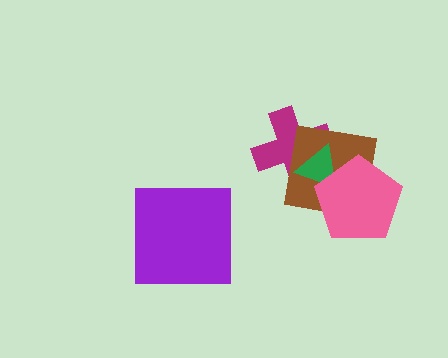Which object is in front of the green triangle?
The pink pentagon is in front of the green triangle.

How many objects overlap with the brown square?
3 objects overlap with the brown square.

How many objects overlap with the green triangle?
3 objects overlap with the green triangle.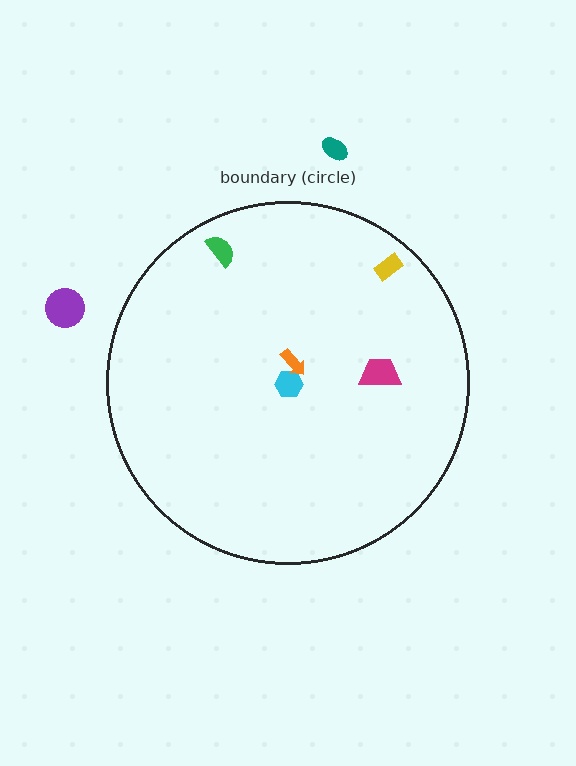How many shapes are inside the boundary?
5 inside, 2 outside.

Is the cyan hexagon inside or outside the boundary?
Inside.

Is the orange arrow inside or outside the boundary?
Inside.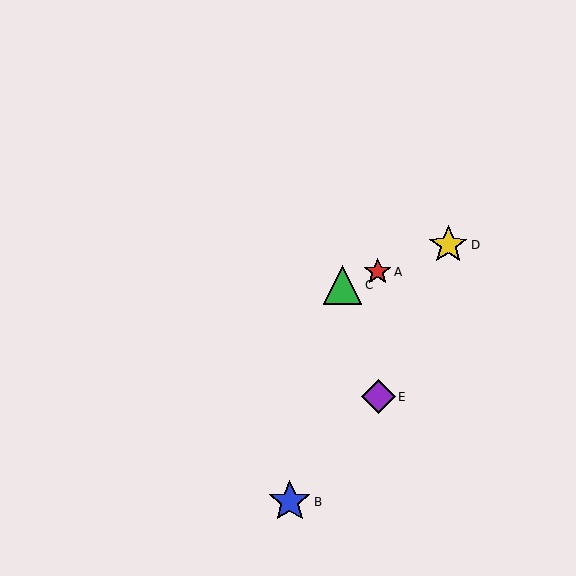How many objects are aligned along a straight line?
3 objects (A, C, D) are aligned along a straight line.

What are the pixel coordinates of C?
Object C is at (342, 285).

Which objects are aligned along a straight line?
Objects A, C, D are aligned along a straight line.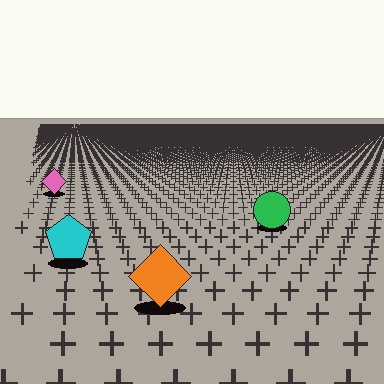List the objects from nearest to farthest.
From nearest to farthest: the orange diamond, the cyan pentagon, the green circle, the pink diamond.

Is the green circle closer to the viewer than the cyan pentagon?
No. The cyan pentagon is closer — you can tell from the texture gradient: the ground texture is coarser near it.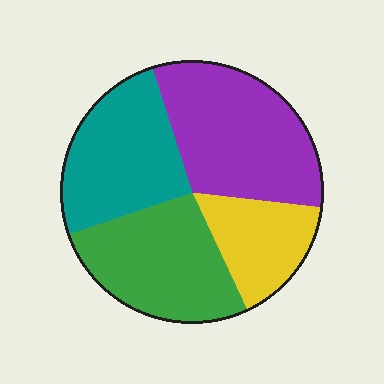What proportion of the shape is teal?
Teal takes up about one quarter (1/4) of the shape.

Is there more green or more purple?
Purple.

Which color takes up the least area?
Yellow, at roughly 15%.